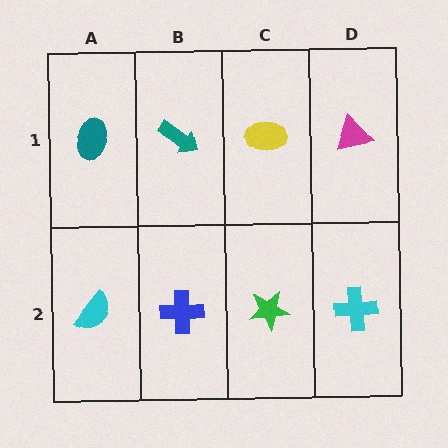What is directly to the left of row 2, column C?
A blue cross.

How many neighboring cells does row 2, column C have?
3.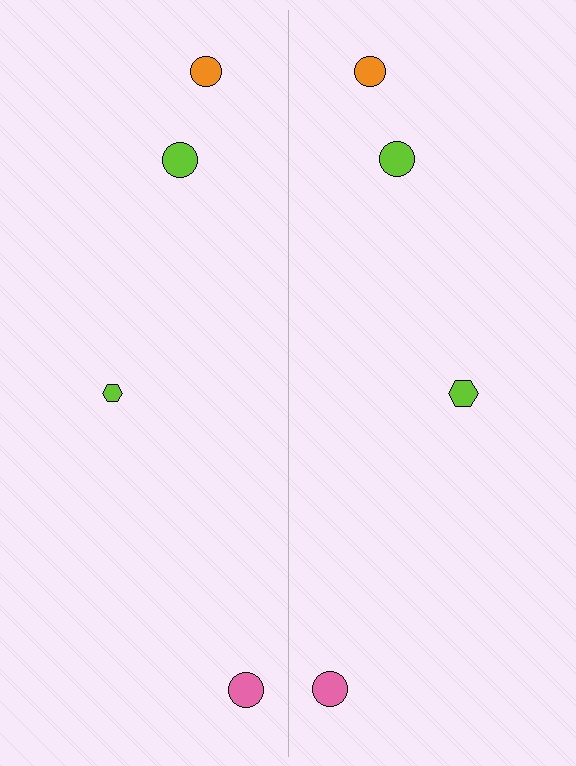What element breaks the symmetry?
The lime hexagon on the right side has a different size than its mirror counterpart.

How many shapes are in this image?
There are 8 shapes in this image.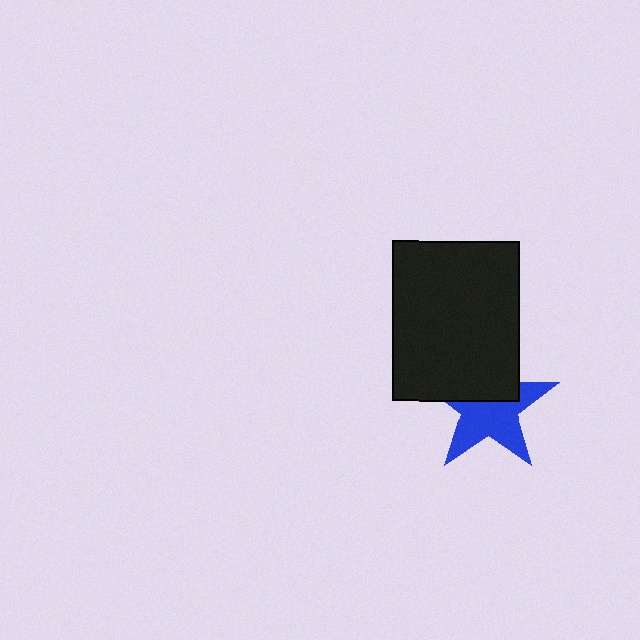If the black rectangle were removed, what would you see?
You would see the complete blue star.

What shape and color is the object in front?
The object in front is a black rectangle.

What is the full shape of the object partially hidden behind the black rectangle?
The partially hidden object is a blue star.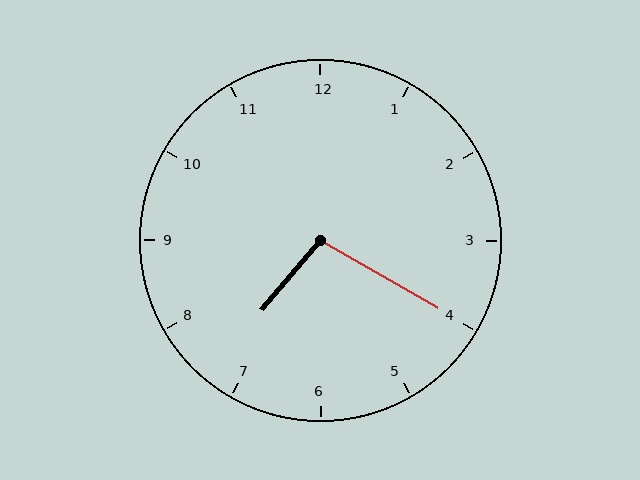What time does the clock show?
7:20.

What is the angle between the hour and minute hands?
Approximately 100 degrees.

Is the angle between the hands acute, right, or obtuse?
It is obtuse.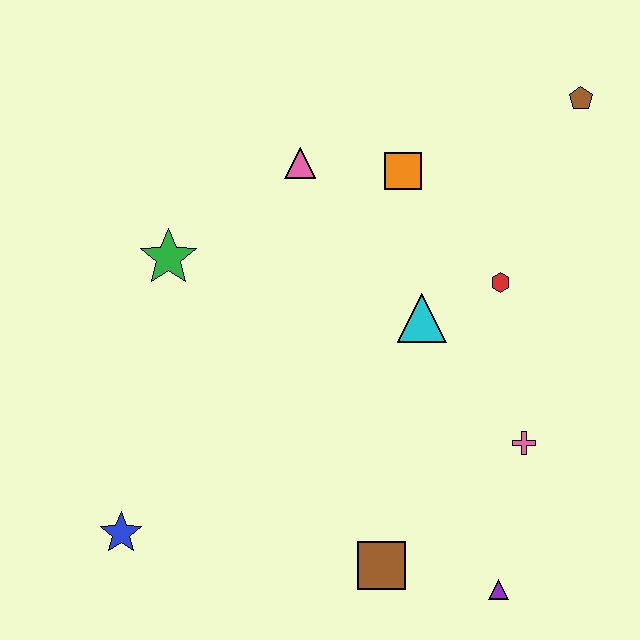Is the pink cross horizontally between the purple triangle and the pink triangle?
No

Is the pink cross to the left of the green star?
No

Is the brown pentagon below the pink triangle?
No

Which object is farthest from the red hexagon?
The blue star is farthest from the red hexagon.